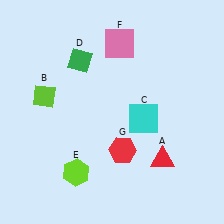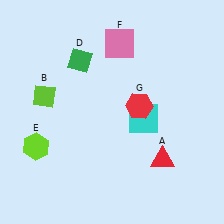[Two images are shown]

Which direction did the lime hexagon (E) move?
The lime hexagon (E) moved left.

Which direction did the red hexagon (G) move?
The red hexagon (G) moved up.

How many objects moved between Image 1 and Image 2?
2 objects moved between the two images.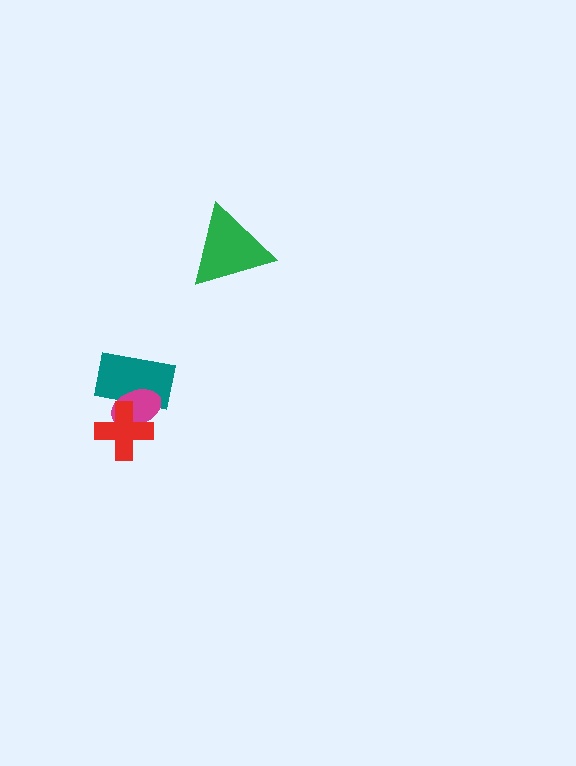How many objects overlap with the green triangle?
0 objects overlap with the green triangle.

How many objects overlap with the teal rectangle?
2 objects overlap with the teal rectangle.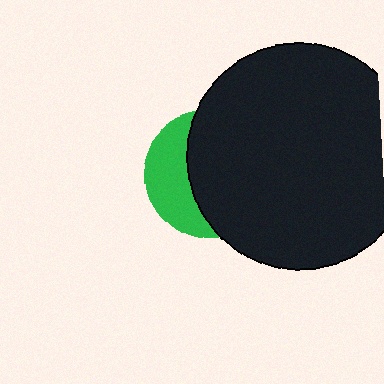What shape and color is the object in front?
The object in front is a black circle.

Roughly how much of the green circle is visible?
A small part of it is visible (roughly 36%).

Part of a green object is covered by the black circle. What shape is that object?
It is a circle.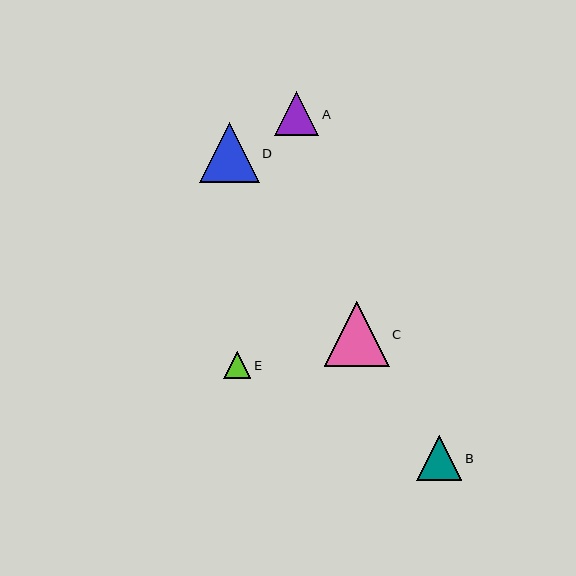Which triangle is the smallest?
Triangle E is the smallest with a size of approximately 27 pixels.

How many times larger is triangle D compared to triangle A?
Triangle D is approximately 1.3 times the size of triangle A.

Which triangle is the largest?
Triangle C is the largest with a size of approximately 65 pixels.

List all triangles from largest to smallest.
From largest to smallest: C, D, B, A, E.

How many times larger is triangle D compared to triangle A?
Triangle D is approximately 1.3 times the size of triangle A.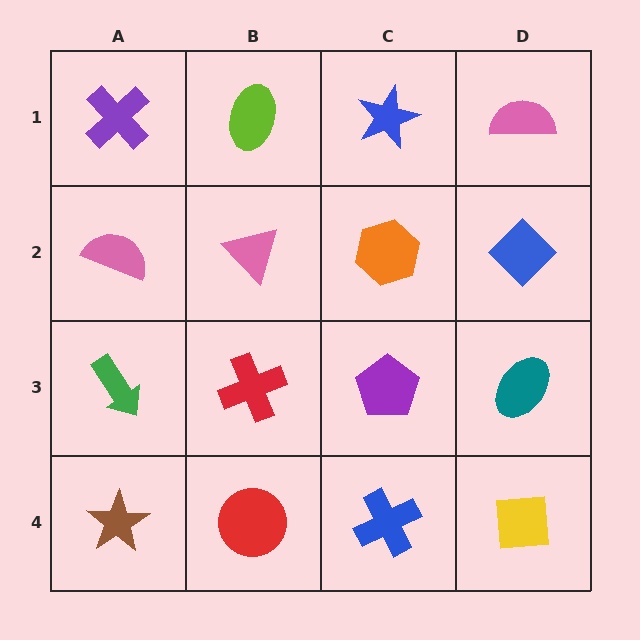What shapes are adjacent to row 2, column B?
A lime ellipse (row 1, column B), a red cross (row 3, column B), a pink semicircle (row 2, column A), an orange hexagon (row 2, column C).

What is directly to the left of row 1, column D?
A blue star.